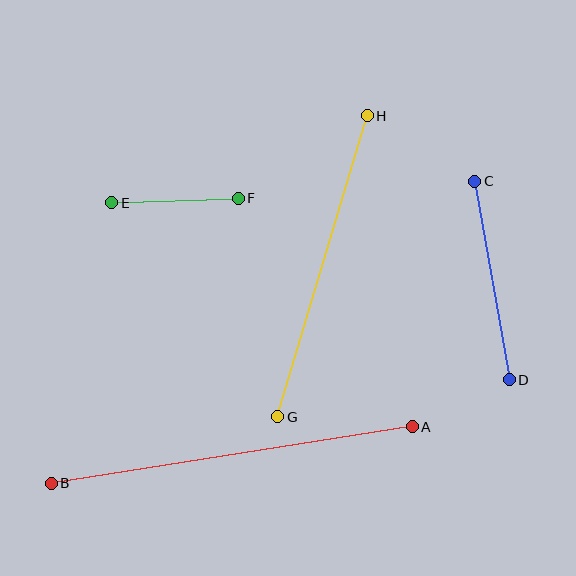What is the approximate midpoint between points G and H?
The midpoint is at approximately (322, 266) pixels.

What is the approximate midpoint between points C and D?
The midpoint is at approximately (492, 280) pixels.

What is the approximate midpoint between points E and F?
The midpoint is at approximately (175, 201) pixels.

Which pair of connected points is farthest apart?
Points A and B are farthest apart.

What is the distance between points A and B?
The distance is approximately 366 pixels.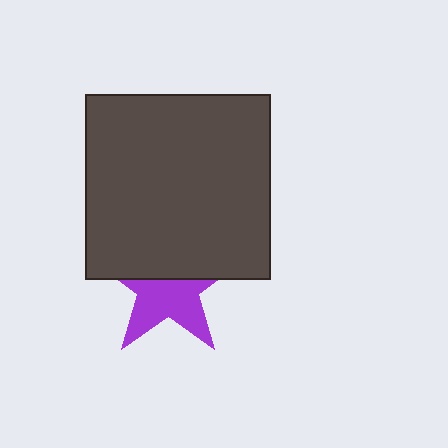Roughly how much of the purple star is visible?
About half of it is visible (roughly 53%).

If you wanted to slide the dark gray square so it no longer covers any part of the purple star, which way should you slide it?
Slide it up — that is the most direct way to separate the two shapes.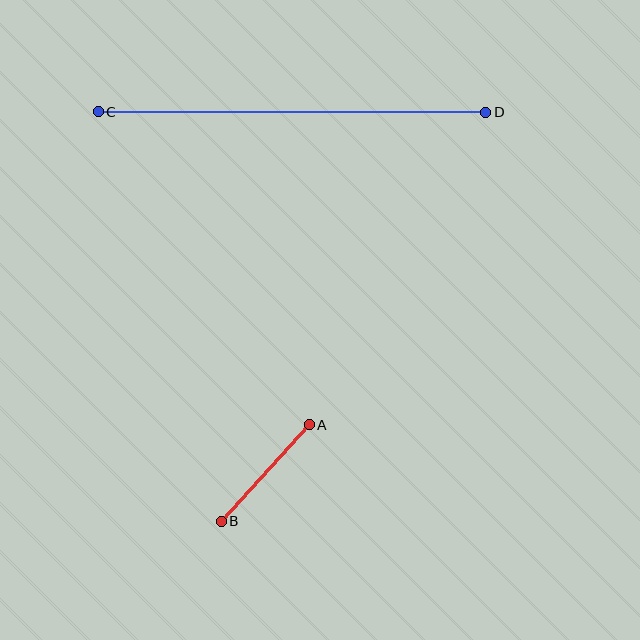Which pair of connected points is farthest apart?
Points C and D are farthest apart.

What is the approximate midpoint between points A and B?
The midpoint is at approximately (265, 473) pixels.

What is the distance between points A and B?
The distance is approximately 130 pixels.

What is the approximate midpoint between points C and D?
The midpoint is at approximately (292, 112) pixels.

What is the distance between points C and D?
The distance is approximately 388 pixels.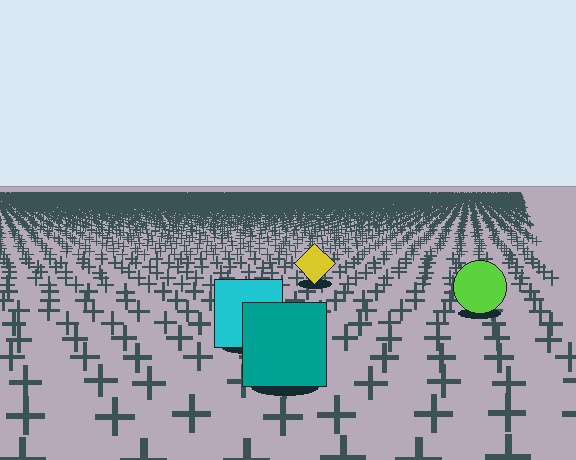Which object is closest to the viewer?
The teal square is closest. The texture marks near it are larger and more spread out.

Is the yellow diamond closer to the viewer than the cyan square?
No. The cyan square is closer — you can tell from the texture gradient: the ground texture is coarser near it.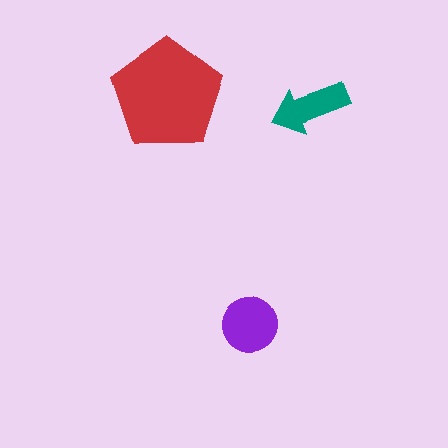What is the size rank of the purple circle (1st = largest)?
2nd.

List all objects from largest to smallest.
The red pentagon, the purple circle, the teal arrow.